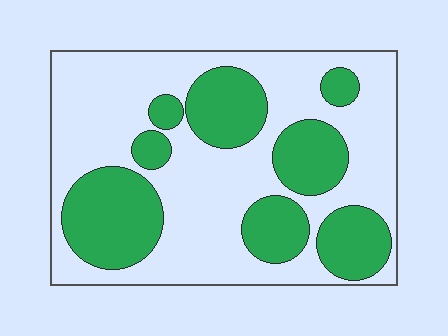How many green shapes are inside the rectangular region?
8.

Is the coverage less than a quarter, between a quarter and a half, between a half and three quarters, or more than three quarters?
Between a quarter and a half.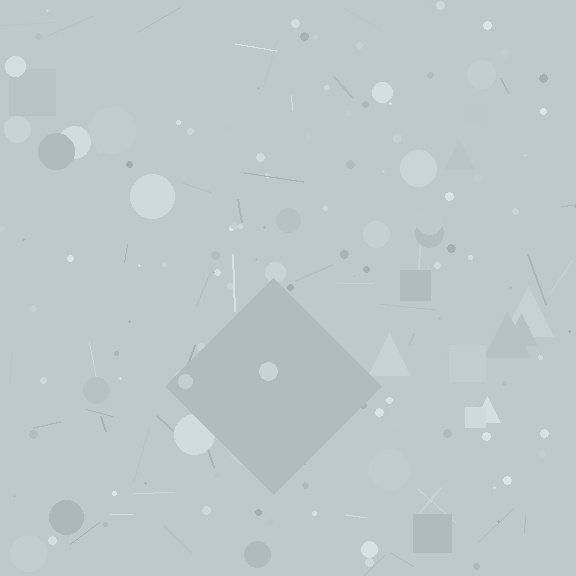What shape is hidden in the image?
A diamond is hidden in the image.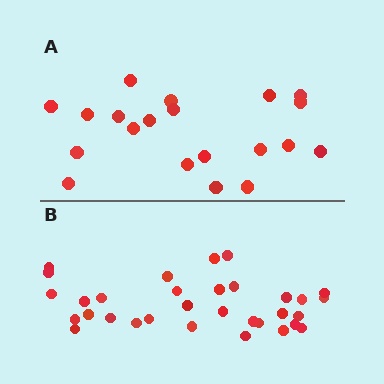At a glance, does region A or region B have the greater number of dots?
Region B (the bottom region) has more dots.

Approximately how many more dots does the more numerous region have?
Region B has roughly 12 or so more dots than region A.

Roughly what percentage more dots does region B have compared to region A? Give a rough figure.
About 60% more.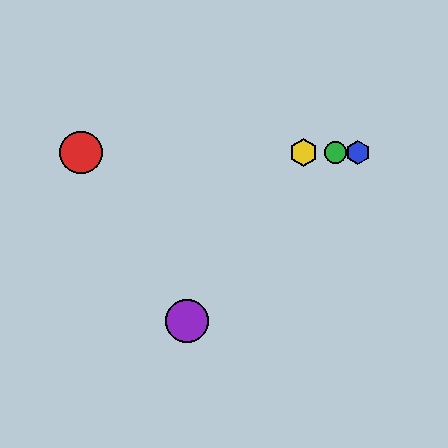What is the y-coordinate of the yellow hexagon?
The yellow hexagon is at y≈153.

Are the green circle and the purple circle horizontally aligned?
No, the green circle is at y≈153 and the purple circle is at y≈321.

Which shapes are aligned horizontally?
The red circle, the blue hexagon, the green circle, the yellow hexagon are aligned horizontally.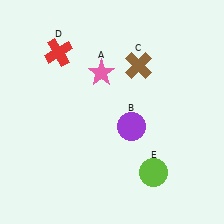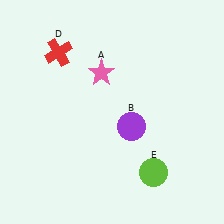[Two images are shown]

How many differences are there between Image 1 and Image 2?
There is 1 difference between the two images.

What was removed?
The brown cross (C) was removed in Image 2.